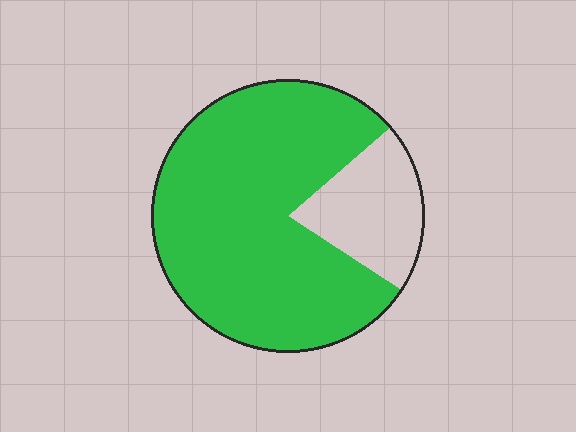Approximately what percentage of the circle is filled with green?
Approximately 80%.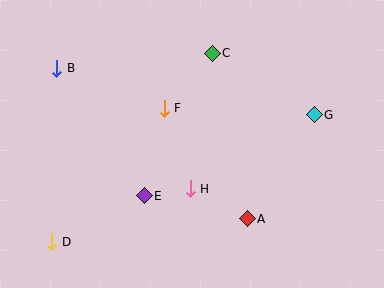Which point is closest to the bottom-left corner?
Point D is closest to the bottom-left corner.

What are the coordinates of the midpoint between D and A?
The midpoint between D and A is at (150, 230).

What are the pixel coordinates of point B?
Point B is at (57, 68).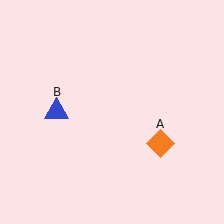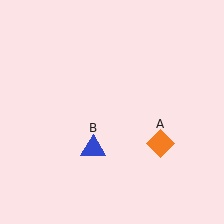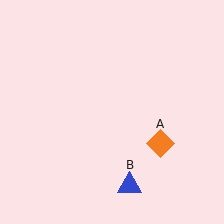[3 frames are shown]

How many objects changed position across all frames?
1 object changed position: blue triangle (object B).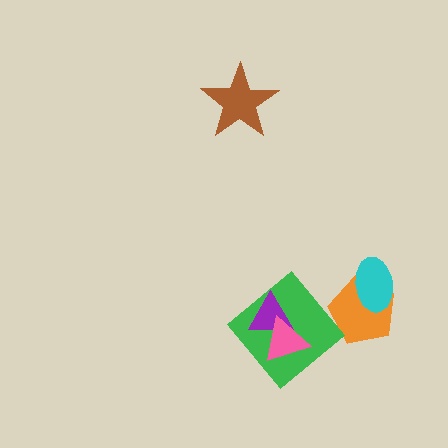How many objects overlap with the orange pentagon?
1 object overlaps with the orange pentagon.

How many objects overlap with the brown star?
0 objects overlap with the brown star.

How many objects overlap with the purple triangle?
2 objects overlap with the purple triangle.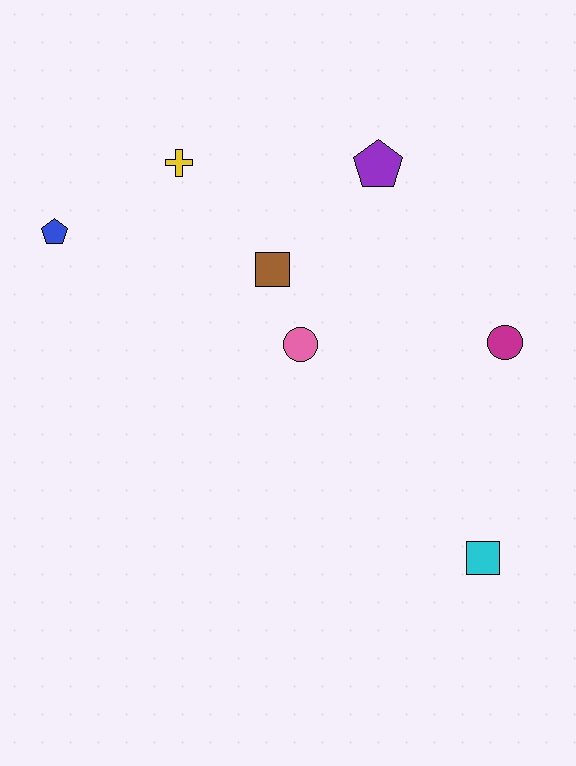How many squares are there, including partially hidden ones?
There are 2 squares.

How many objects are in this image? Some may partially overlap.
There are 7 objects.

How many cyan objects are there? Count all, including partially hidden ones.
There is 1 cyan object.